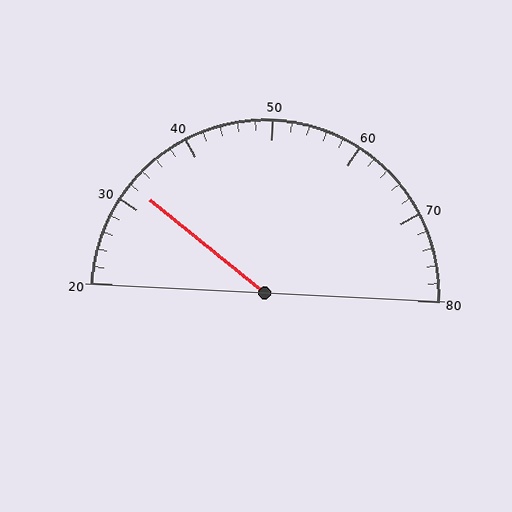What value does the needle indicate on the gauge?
The needle indicates approximately 32.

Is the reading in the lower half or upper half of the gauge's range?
The reading is in the lower half of the range (20 to 80).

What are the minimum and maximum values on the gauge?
The gauge ranges from 20 to 80.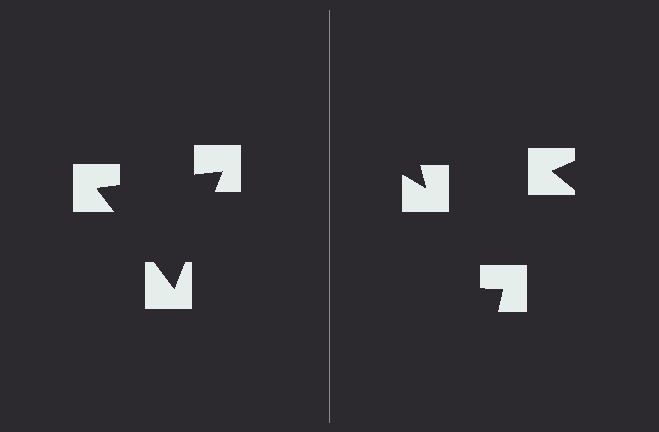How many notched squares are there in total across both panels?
6 — 3 on each side.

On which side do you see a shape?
An illusory triangle appears on the left side. On the right side the wedge cuts are rotated, so no coherent shape forms.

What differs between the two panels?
The notched squares are positioned identically on both sides; only the wedge orientations differ. On the left they align to a triangle; on the right they are misaligned.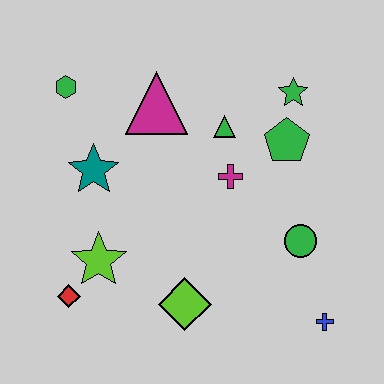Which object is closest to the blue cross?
The green circle is closest to the blue cross.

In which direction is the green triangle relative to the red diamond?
The green triangle is above the red diamond.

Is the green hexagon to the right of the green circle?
No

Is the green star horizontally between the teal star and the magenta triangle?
No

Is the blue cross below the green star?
Yes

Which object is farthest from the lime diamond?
The green hexagon is farthest from the lime diamond.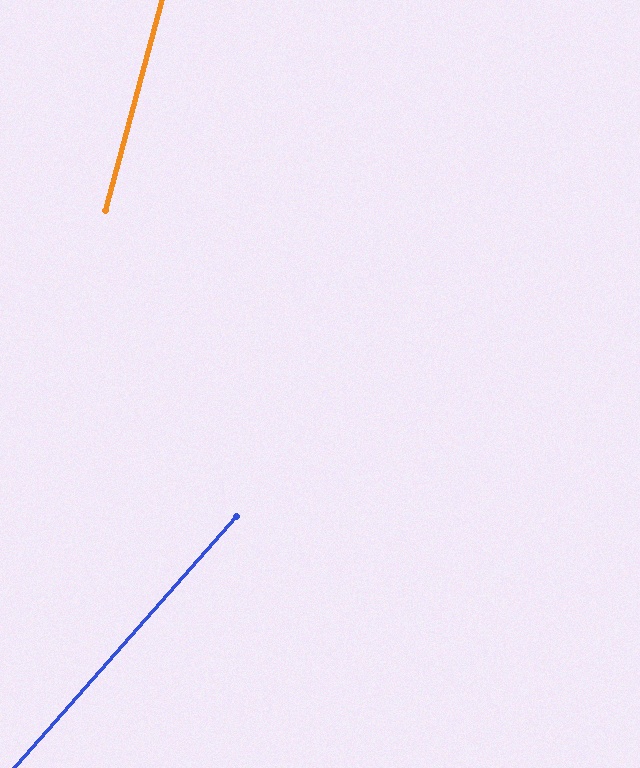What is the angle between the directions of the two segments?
Approximately 27 degrees.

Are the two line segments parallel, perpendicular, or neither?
Neither parallel nor perpendicular — they differ by about 27°.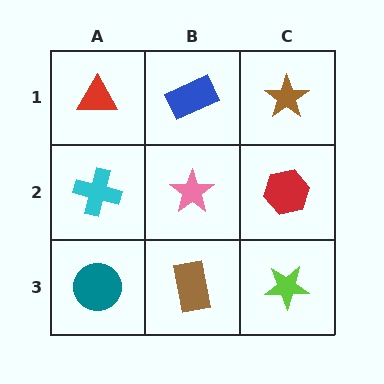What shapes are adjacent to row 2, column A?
A red triangle (row 1, column A), a teal circle (row 3, column A), a pink star (row 2, column B).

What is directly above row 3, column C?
A red hexagon.